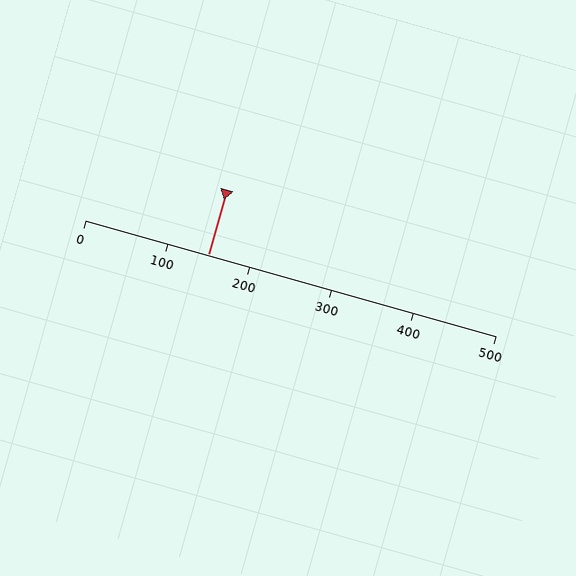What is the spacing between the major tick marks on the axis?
The major ticks are spaced 100 apart.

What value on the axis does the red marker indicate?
The marker indicates approximately 150.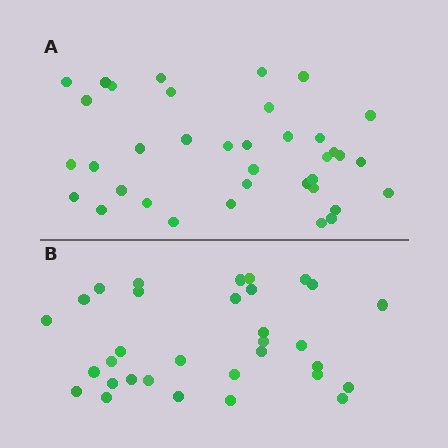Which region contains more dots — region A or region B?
Region A (the top region) has more dots.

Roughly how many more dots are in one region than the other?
Region A has about 5 more dots than region B.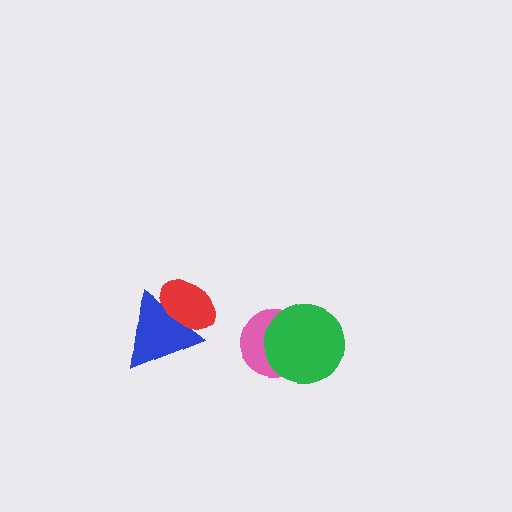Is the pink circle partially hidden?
Yes, it is partially covered by another shape.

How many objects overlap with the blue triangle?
1 object overlaps with the blue triangle.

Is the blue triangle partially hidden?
Yes, it is partially covered by another shape.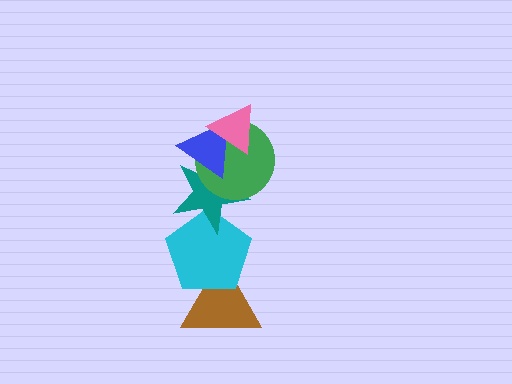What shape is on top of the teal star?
The green circle is on top of the teal star.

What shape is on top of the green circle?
The blue triangle is on top of the green circle.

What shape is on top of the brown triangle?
The cyan pentagon is on top of the brown triangle.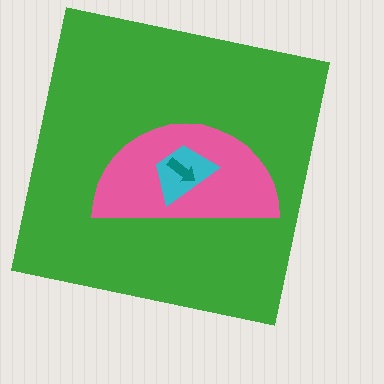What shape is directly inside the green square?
The pink semicircle.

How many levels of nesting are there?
4.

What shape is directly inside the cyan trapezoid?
The teal arrow.